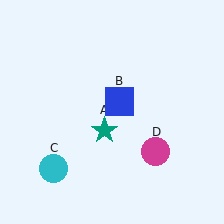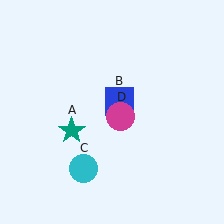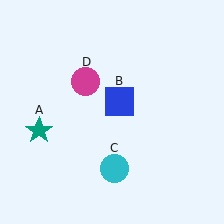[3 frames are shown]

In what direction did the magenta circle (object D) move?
The magenta circle (object D) moved up and to the left.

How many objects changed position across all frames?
3 objects changed position: teal star (object A), cyan circle (object C), magenta circle (object D).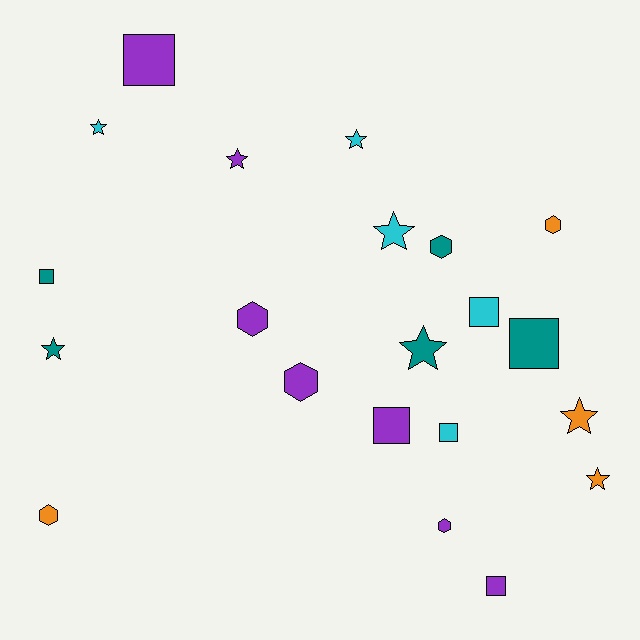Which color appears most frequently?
Purple, with 7 objects.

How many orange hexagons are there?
There are 2 orange hexagons.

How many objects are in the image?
There are 21 objects.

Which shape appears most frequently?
Star, with 8 objects.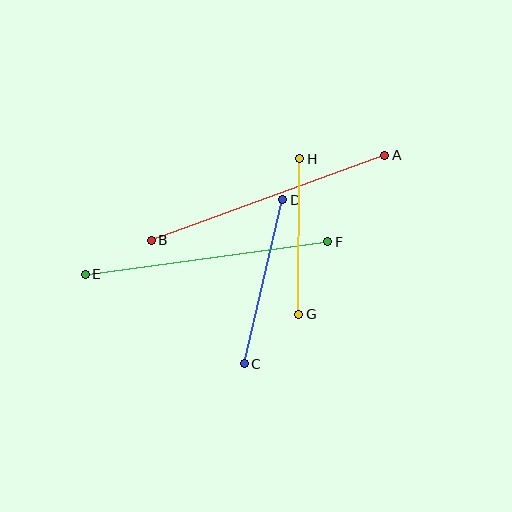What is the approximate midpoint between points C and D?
The midpoint is at approximately (263, 282) pixels.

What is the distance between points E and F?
The distance is approximately 245 pixels.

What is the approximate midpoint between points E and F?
The midpoint is at approximately (206, 258) pixels.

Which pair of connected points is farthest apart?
Points A and B are farthest apart.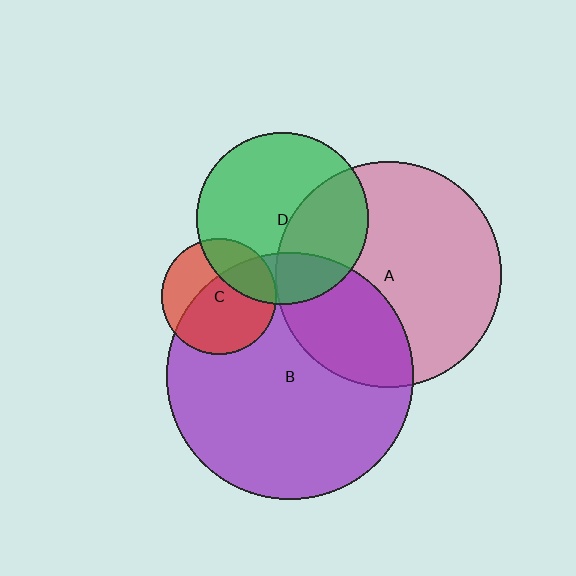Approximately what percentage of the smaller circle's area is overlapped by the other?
Approximately 30%.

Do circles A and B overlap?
Yes.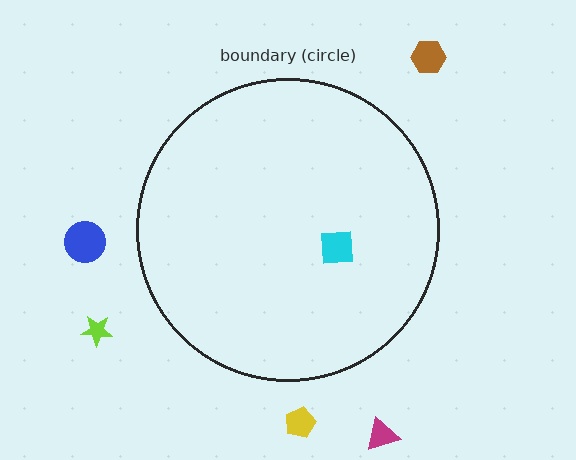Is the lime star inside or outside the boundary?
Outside.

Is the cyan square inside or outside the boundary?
Inside.